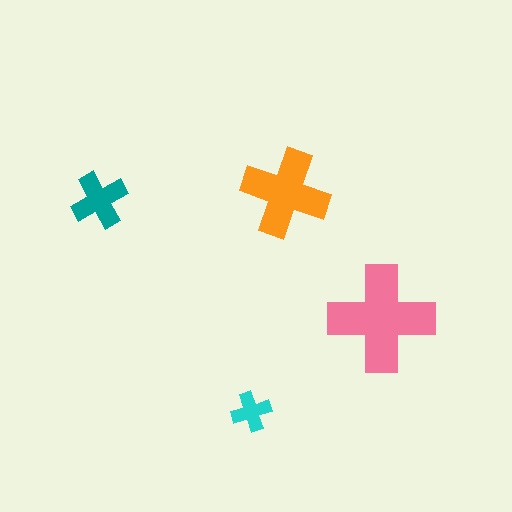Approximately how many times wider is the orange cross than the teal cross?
About 1.5 times wider.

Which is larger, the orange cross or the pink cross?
The pink one.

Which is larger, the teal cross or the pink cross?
The pink one.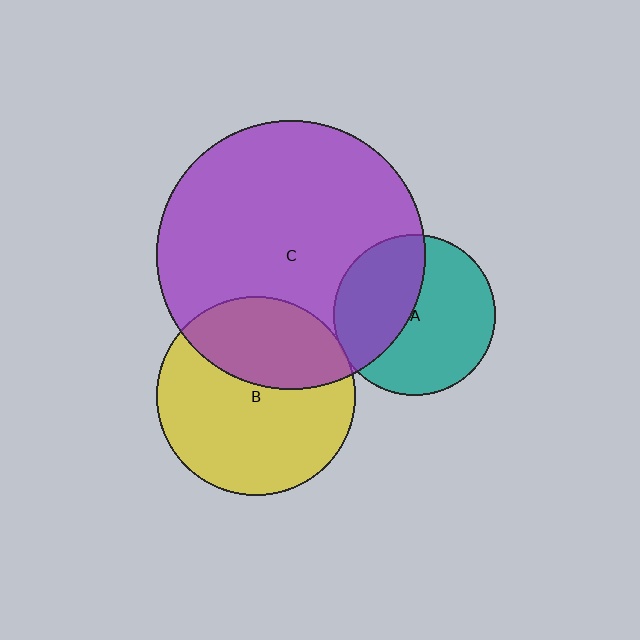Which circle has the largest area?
Circle C (purple).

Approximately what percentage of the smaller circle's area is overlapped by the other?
Approximately 40%.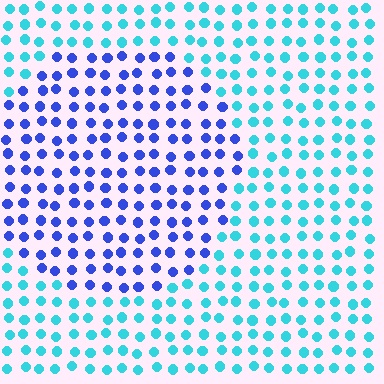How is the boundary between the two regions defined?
The boundary is defined purely by a slight shift in hue (about 49 degrees). Spacing, size, and orientation are identical on both sides.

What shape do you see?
I see a circle.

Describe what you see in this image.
The image is filled with small cyan elements in a uniform arrangement. A circle-shaped region is visible where the elements are tinted to a slightly different hue, forming a subtle color boundary.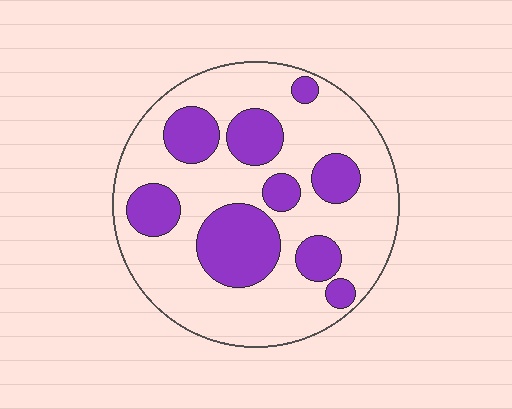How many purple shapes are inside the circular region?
9.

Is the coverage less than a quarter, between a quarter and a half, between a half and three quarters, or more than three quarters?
Between a quarter and a half.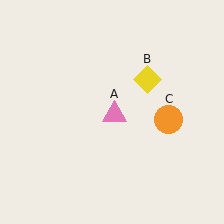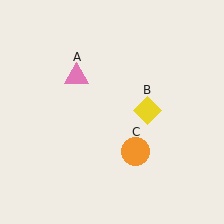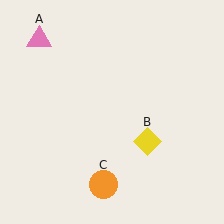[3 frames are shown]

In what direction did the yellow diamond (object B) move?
The yellow diamond (object B) moved down.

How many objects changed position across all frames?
3 objects changed position: pink triangle (object A), yellow diamond (object B), orange circle (object C).